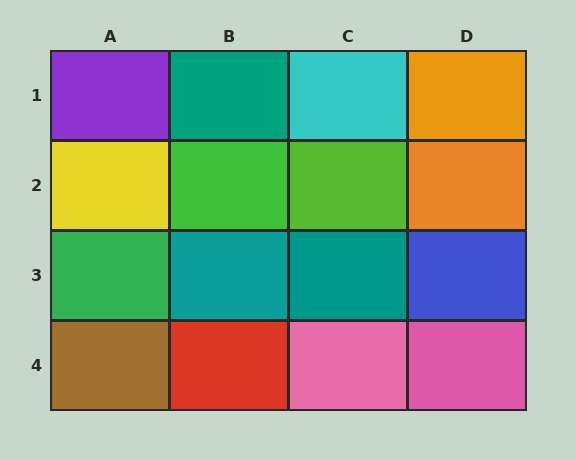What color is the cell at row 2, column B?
Green.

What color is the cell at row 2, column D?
Orange.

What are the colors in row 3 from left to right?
Green, teal, teal, blue.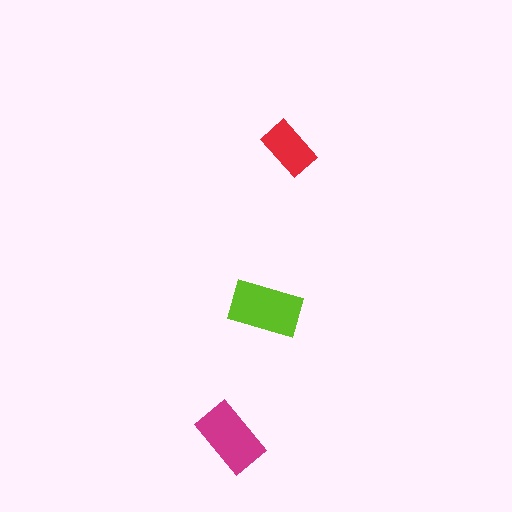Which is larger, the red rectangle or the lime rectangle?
The lime one.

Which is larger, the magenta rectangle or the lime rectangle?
The lime one.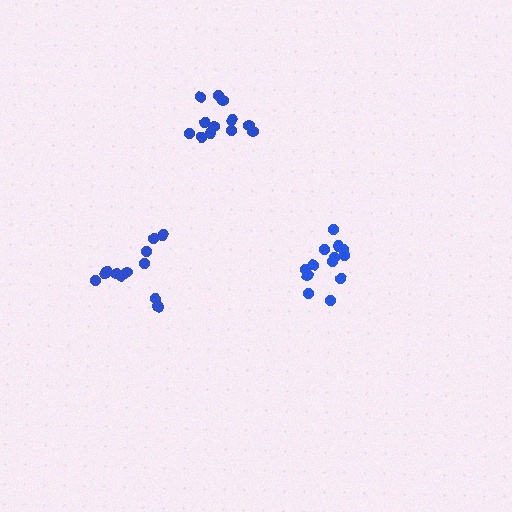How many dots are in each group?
Group 1: 13 dots, Group 2: 13 dots, Group 3: 12 dots (38 total).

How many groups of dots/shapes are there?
There are 3 groups.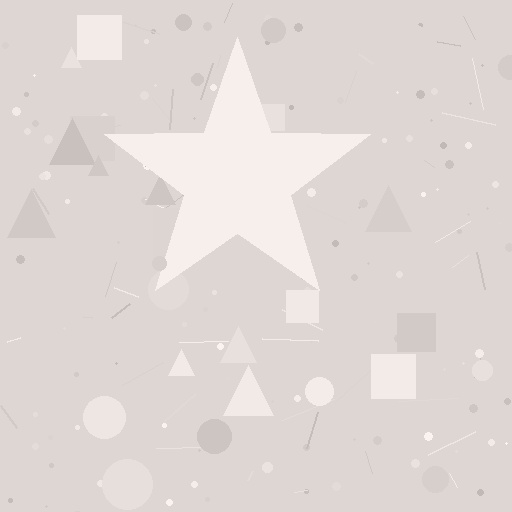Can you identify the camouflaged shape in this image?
The camouflaged shape is a star.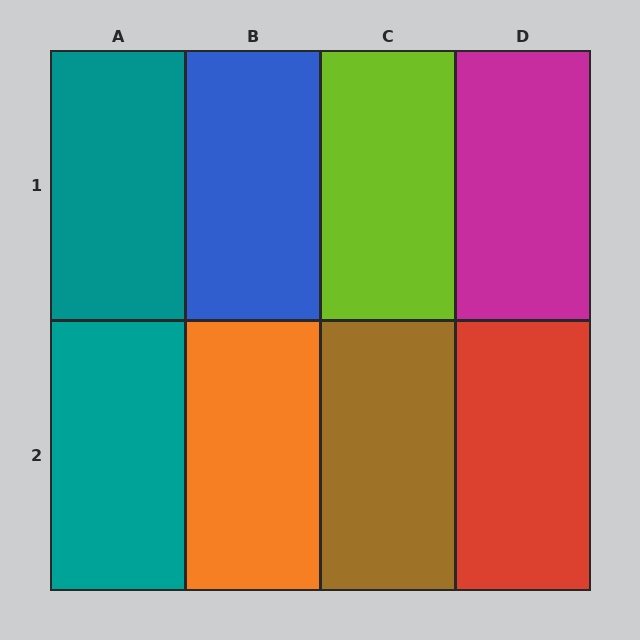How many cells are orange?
1 cell is orange.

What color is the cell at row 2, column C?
Brown.